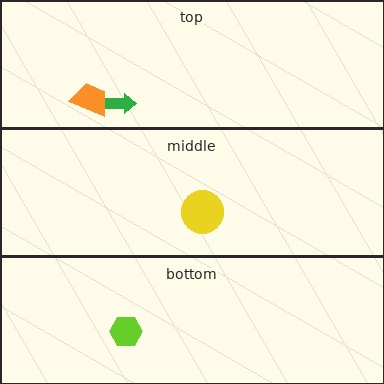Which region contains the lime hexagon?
The bottom region.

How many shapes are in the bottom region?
1.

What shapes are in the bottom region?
The lime hexagon.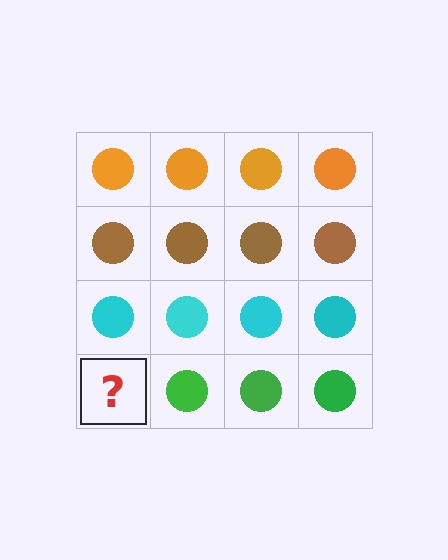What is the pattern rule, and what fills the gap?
The rule is that each row has a consistent color. The gap should be filled with a green circle.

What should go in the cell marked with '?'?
The missing cell should contain a green circle.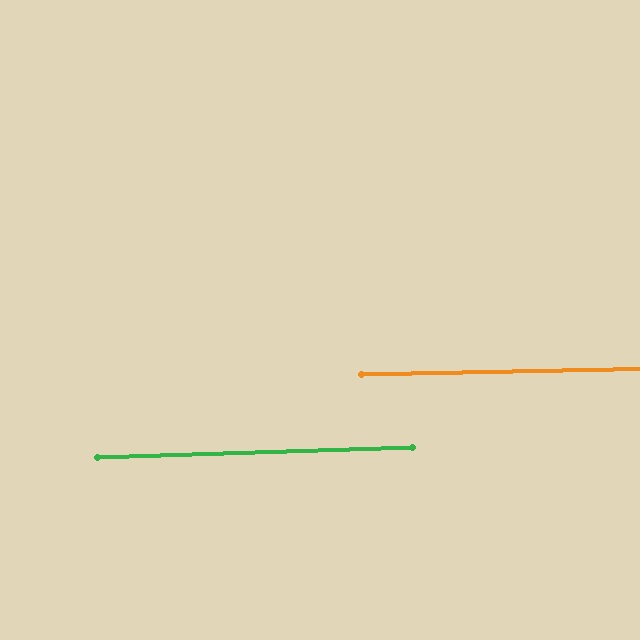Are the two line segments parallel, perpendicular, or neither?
Parallel — their directions differ by only 0.8°.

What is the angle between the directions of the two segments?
Approximately 1 degree.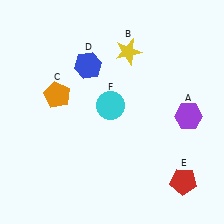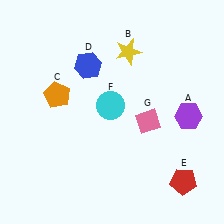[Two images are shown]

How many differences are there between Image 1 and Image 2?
There is 1 difference between the two images.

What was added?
A pink diamond (G) was added in Image 2.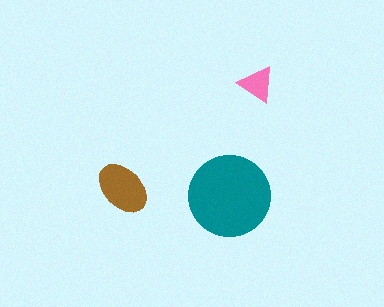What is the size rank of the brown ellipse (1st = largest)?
2nd.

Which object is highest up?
The pink triangle is topmost.